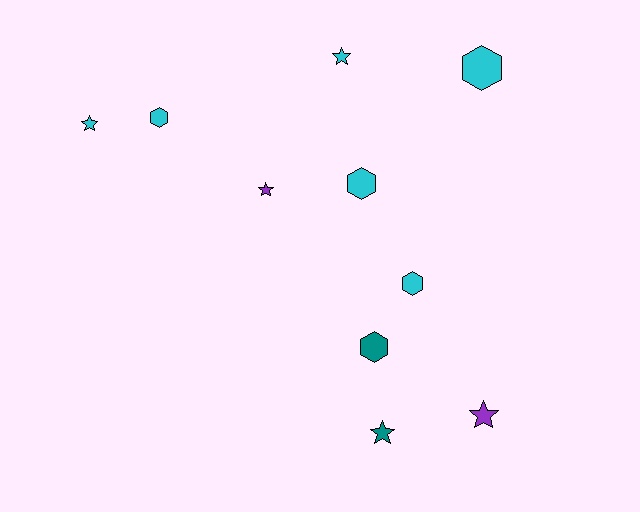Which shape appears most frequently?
Star, with 5 objects.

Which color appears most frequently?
Cyan, with 6 objects.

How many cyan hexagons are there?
There are 4 cyan hexagons.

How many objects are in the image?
There are 10 objects.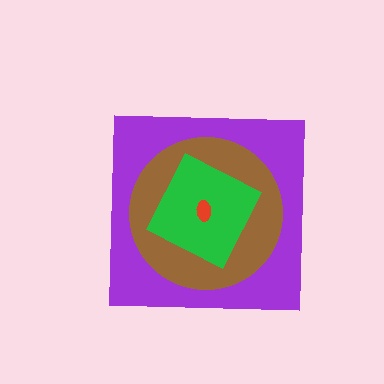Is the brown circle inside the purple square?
Yes.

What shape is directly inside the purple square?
The brown circle.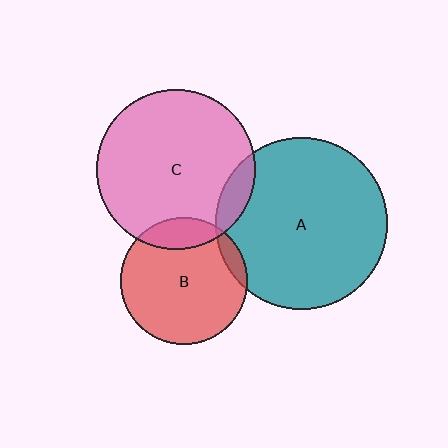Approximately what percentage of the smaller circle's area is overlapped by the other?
Approximately 10%.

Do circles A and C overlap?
Yes.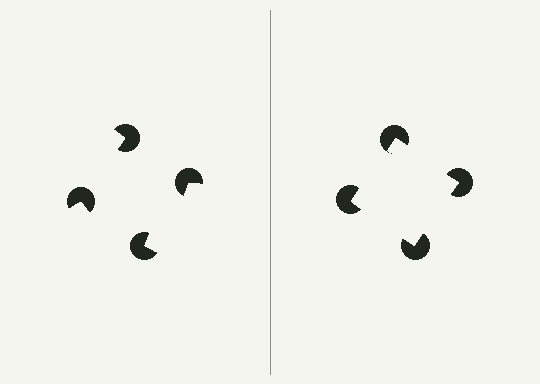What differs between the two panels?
The pac-man discs are positioned identically on both sides; only the wedge orientations differ. On the right they align to a square; on the left they are misaligned.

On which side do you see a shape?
An illusory square appears on the right side. On the left side the wedge cuts are rotated, so no coherent shape forms.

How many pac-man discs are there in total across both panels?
8 — 4 on each side.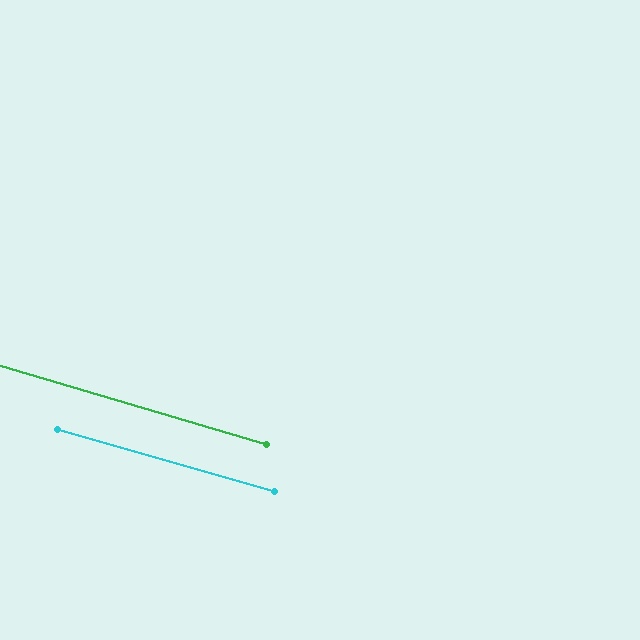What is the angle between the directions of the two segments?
Approximately 0 degrees.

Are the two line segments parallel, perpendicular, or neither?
Parallel — their directions differ by only 0.4°.